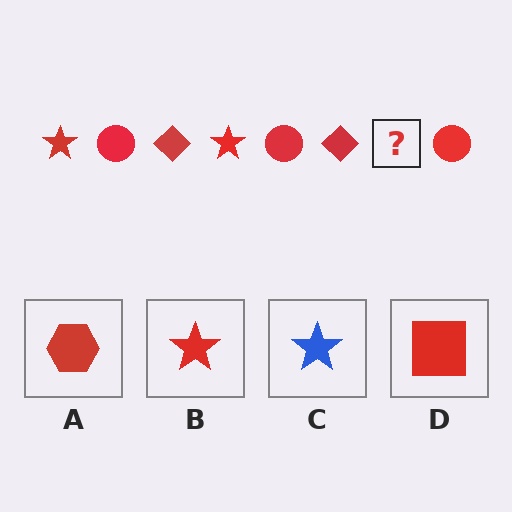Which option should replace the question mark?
Option B.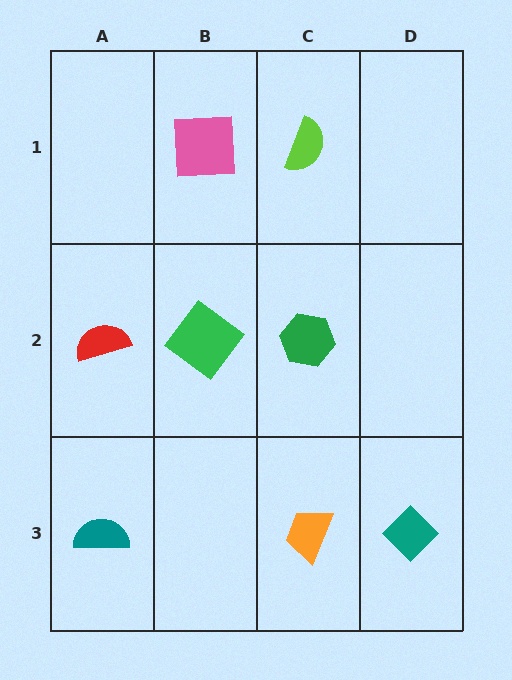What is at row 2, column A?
A red semicircle.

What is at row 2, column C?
A green hexagon.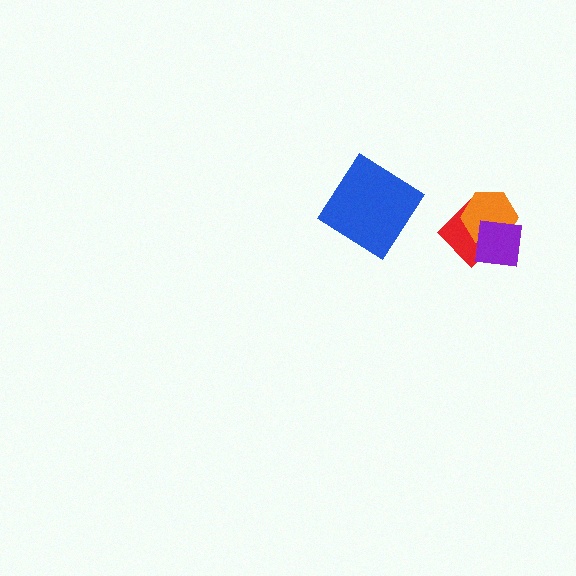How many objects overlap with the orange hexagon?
2 objects overlap with the orange hexagon.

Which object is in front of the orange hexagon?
The purple square is in front of the orange hexagon.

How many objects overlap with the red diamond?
2 objects overlap with the red diamond.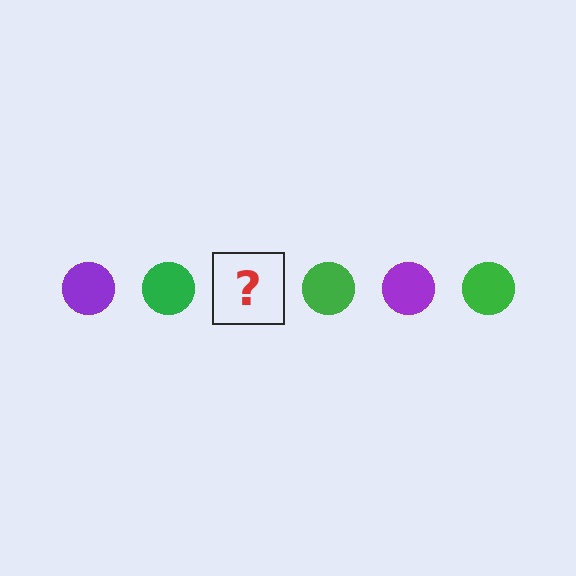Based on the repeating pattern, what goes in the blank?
The blank should be a purple circle.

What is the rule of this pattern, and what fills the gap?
The rule is that the pattern cycles through purple, green circles. The gap should be filled with a purple circle.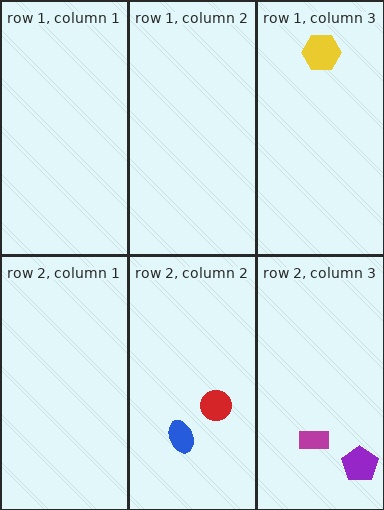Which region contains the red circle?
The row 2, column 2 region.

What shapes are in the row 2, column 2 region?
The red circle, the blue ellipse.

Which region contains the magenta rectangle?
The row 2, column 3 region.